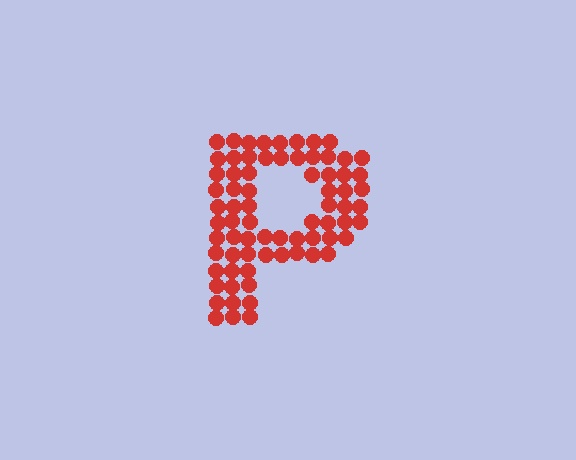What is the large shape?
The large shape is the letter P.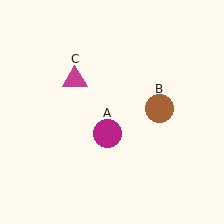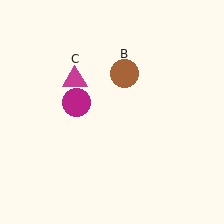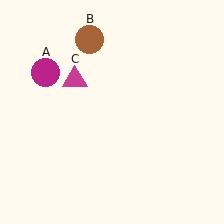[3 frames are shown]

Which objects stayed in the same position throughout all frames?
Magenta triangle (object C) remained stationary.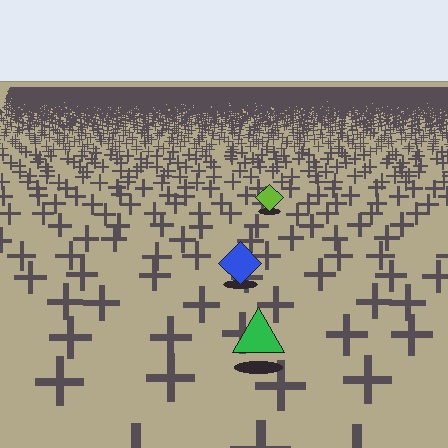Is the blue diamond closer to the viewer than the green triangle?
No. The green triangle is closer — you can tell from the texture gradient: the ground texture is coarser near it.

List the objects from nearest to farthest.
From nearest to farthest: the green triangle, the blue diamond, the lime diamond.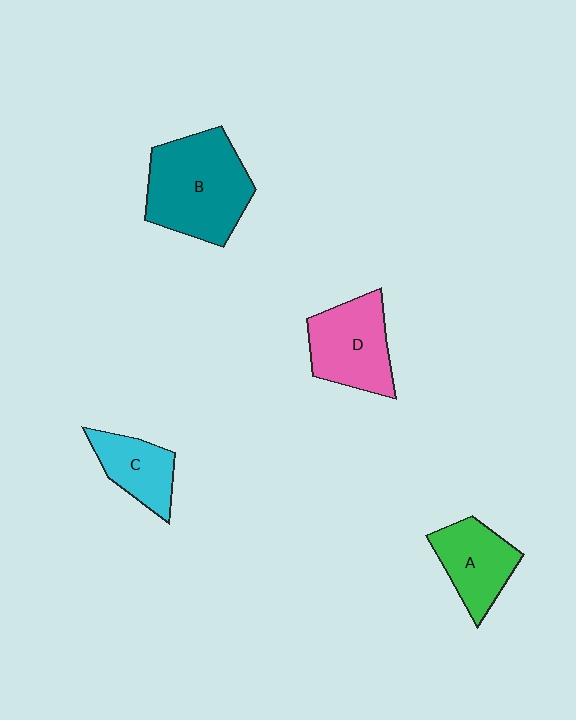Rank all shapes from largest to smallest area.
From largest to smallest: B (teal), D (pink), A (green), C (cyan).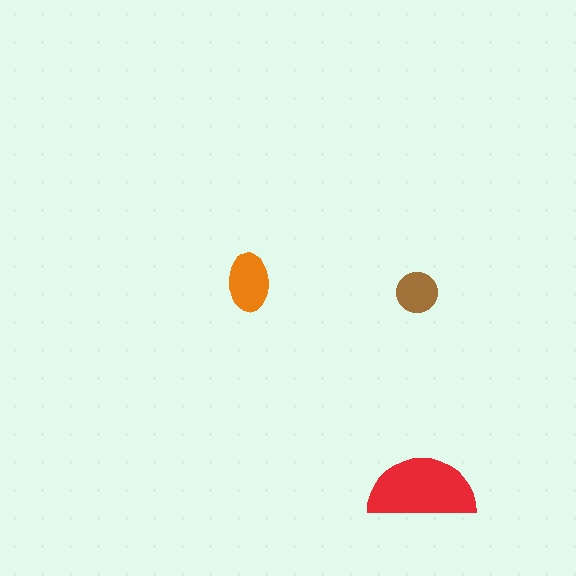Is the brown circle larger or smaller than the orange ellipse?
Smaller.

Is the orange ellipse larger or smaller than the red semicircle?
Smaller.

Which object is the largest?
The red semicircle.